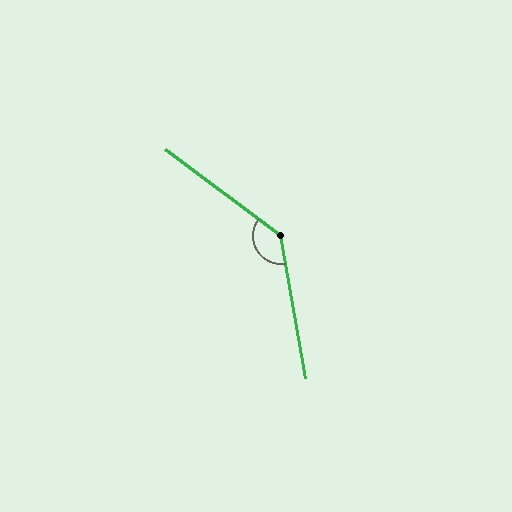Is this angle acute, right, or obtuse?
It is obtuse.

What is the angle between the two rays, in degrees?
Approximately 137 degrees.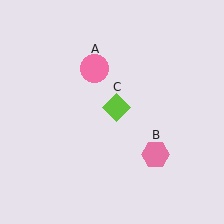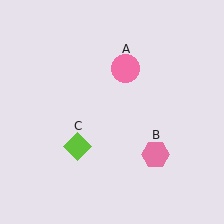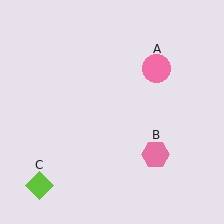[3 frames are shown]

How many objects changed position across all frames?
2 objects changed position: pink circle (object A), lime diamond (object C).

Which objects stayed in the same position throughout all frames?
Pink hexagon (object B) remained stationary.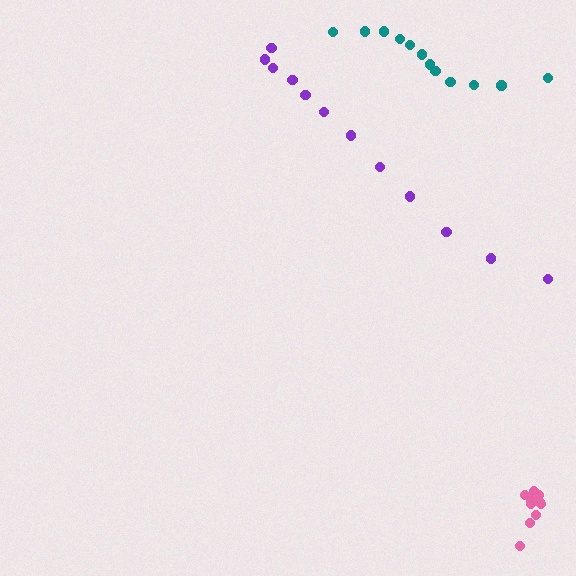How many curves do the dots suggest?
There are 3 distinct paths.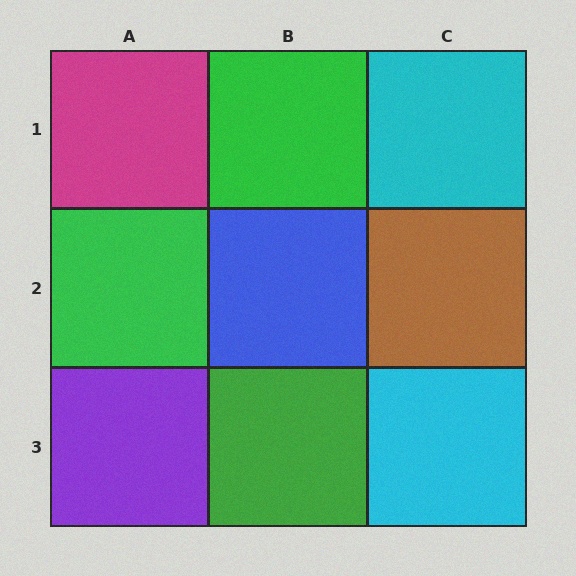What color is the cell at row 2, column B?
Blue.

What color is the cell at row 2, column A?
Green.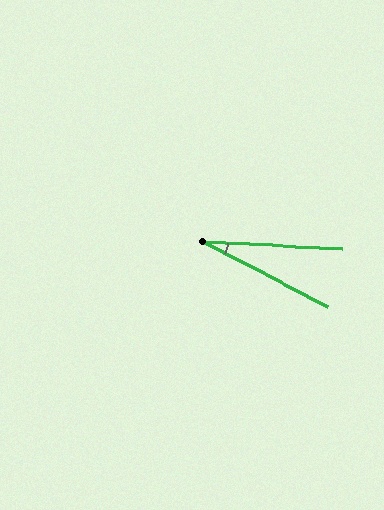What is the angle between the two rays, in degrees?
Approximately 25 degrees.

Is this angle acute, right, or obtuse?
It is acute.